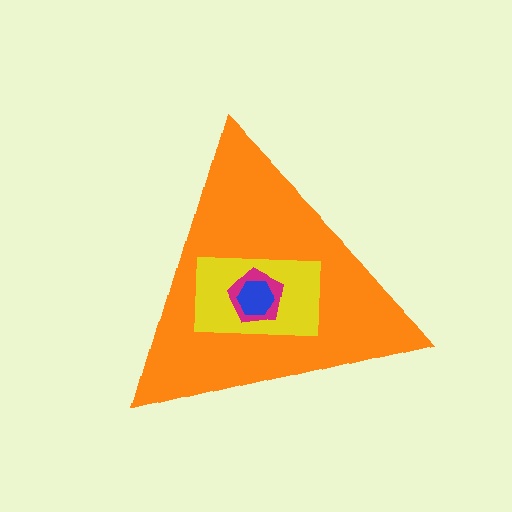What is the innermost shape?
The blue hexagon.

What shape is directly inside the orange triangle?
The yellow rectangle.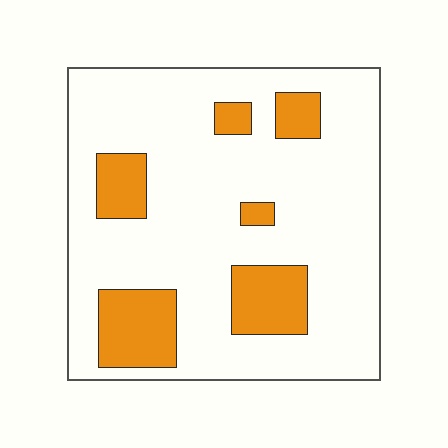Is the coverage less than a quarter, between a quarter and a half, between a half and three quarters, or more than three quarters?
Less than a quarter.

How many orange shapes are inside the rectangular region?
6.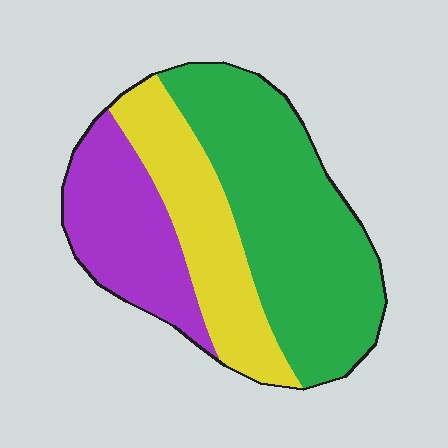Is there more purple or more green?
Green.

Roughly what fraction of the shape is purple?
Purple takes up about one quarter (1/4) of the shape.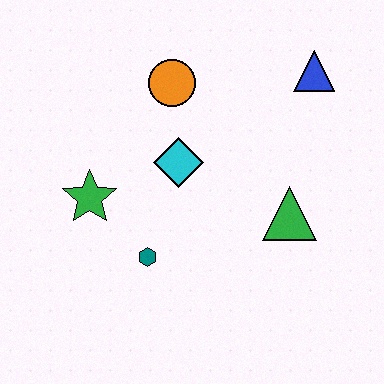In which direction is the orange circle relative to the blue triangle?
The orange circle is to the left of the blue triangle.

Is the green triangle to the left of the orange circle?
No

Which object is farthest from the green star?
The blue triangle is farthest from the green star.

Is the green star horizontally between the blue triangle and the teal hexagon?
No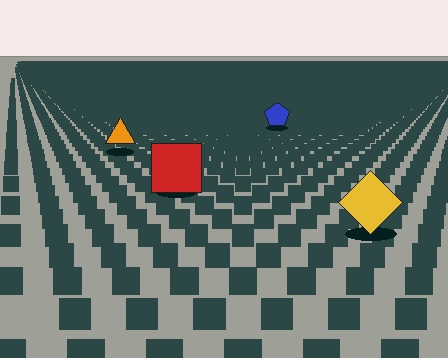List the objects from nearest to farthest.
From nearest to farthest: the yellow diamond, the red square, the orange triangle, the blue pentagon.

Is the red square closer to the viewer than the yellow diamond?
No. The yellow diamond is closer — you can tell from the texture gradient: the ground texture is coarser near it.